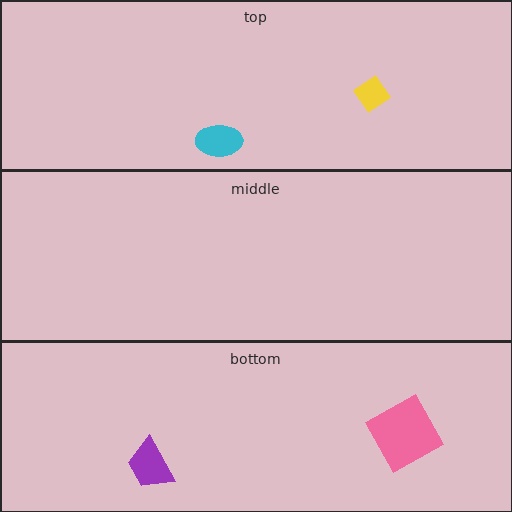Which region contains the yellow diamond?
The top region.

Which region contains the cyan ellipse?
The top region.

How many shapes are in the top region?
2.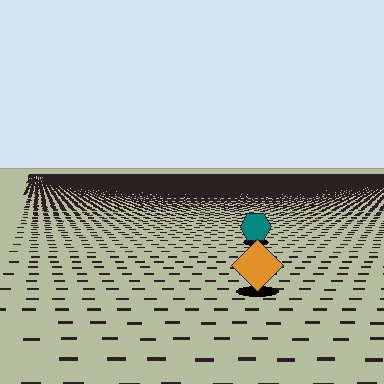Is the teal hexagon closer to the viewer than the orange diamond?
No. The orange diamond is closer — you can tell from the texture gradient: the ground texture is coarser near it.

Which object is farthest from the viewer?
The teal hexagon is farthest from the viewer. It appears smaller and the ground texture around it is denser.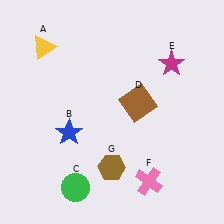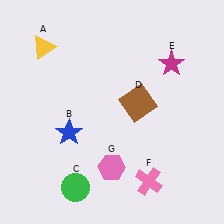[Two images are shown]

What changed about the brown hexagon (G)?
In Image 1, G is brown. In Image 2, it changed to pink.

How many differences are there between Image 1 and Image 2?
There is 1 difference between the two images.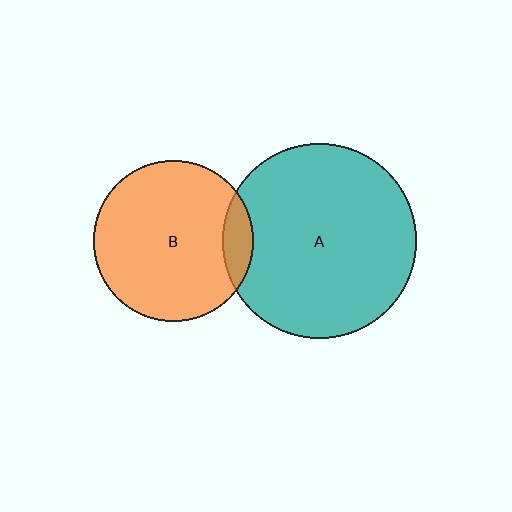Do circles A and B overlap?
Yes.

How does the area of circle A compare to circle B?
Approximately 1.5 times.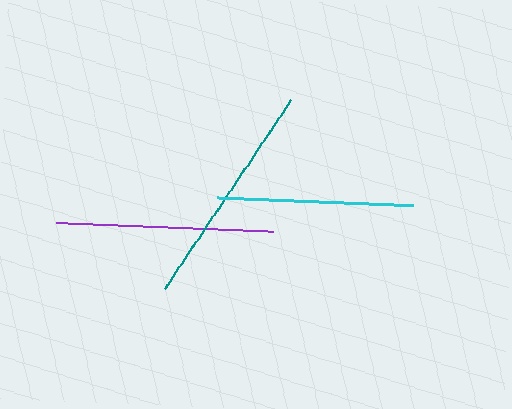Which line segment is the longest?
The teal line is the longest at approximately 229 pixels.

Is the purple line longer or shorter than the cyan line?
The purple line is longer than the cyan line.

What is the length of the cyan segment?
The cyan segment is approximately 196 pixels long.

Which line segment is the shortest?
The cyan line is the shortest at approximately 196 pixels.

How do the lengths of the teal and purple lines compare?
The teal and purple lines are approximately the same length.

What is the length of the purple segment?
The purple segment is approximately 217 pixels long.